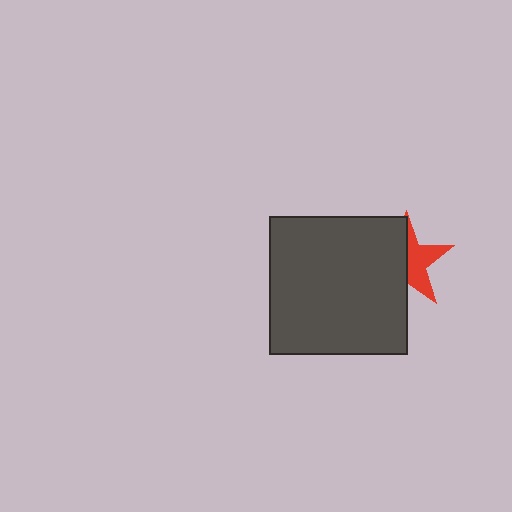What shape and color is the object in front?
The object in front is a dark gray square.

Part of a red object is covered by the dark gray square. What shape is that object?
It is a star.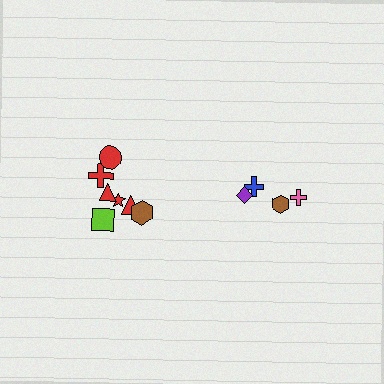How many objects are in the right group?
There are 4 objects.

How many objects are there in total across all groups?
There are 11 objects.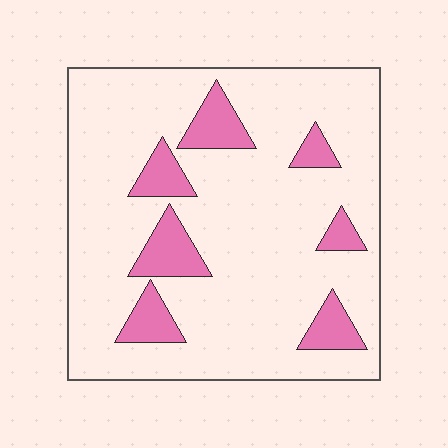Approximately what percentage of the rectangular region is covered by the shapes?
Approximately 15%.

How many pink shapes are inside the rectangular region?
7.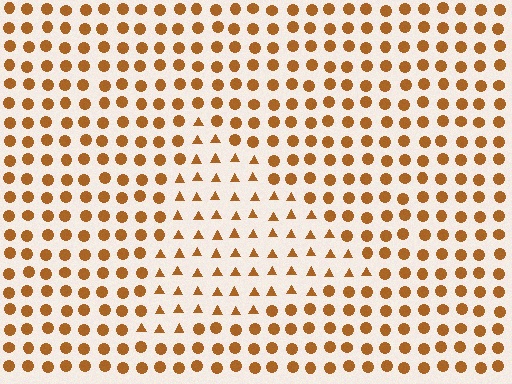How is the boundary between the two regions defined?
The boundary is defined by a change in element shape: triangles inside vs. circles outside. All elements share the same color and spacing.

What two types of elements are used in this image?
The image uses triangles inside the triangle region and circles outside it.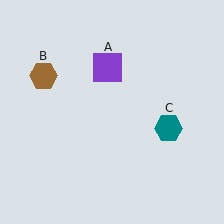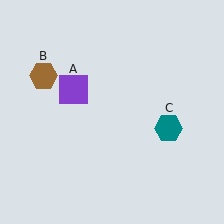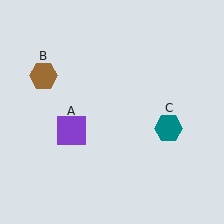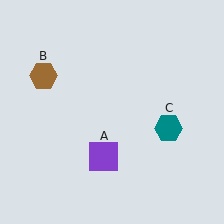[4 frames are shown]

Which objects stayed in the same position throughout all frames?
Brown hexagon (object B) and teal hexagon (object C) remained stationary.